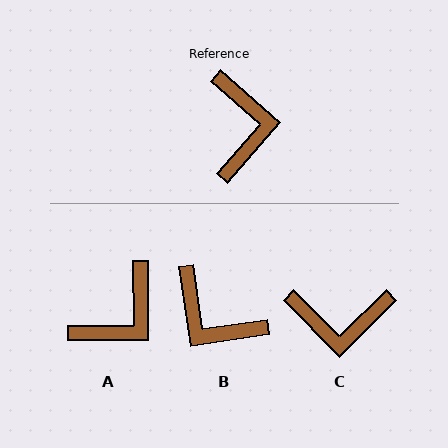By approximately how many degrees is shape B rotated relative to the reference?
Approximately 131 degrees clockwise.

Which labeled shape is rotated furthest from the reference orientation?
B, about 131 degrees away.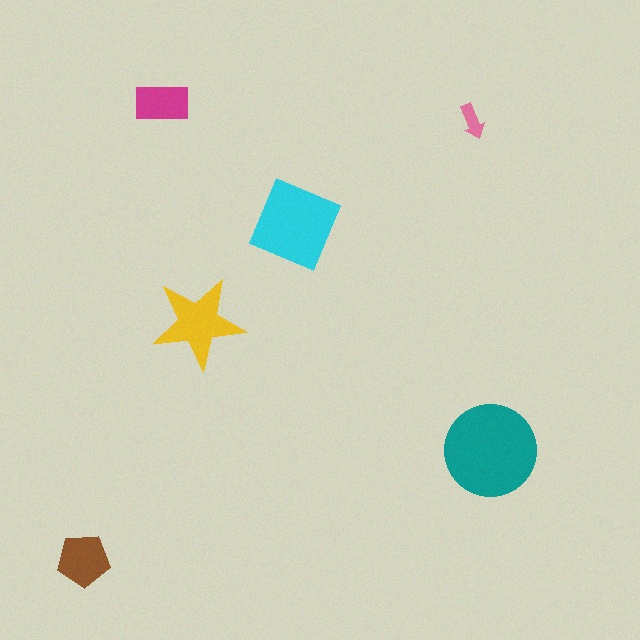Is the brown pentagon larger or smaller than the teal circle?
Smaller.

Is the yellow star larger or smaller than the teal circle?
Smaller.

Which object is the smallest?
The pink arrow.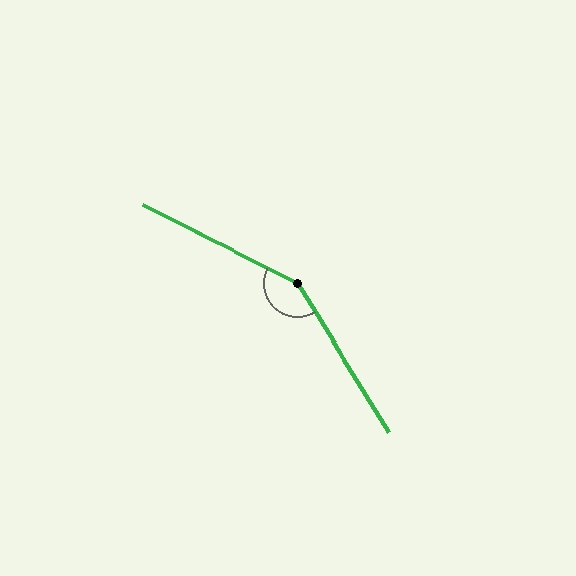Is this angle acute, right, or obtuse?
It is obtuse.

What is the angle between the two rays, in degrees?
Approximately 148 degrees.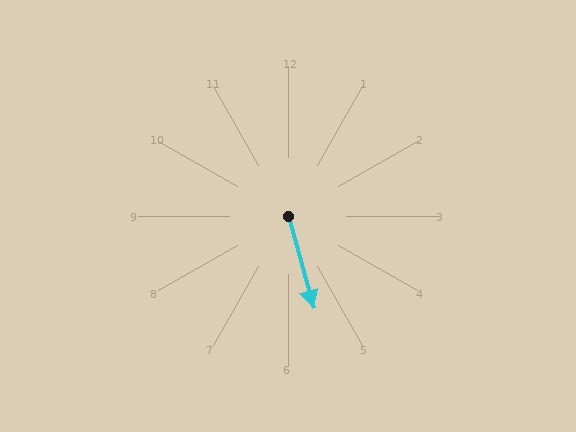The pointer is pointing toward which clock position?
Roughly 5 o'clock.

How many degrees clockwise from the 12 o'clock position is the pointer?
Approximately 164 degrees.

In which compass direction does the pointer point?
South.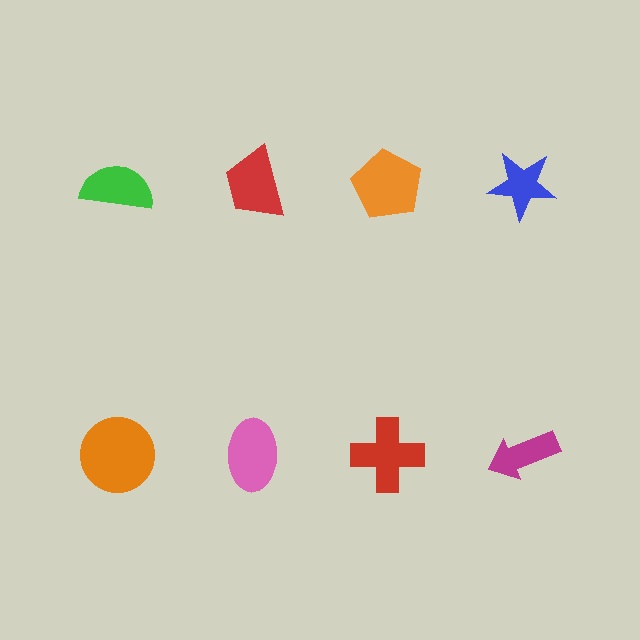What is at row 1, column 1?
A green semicircle.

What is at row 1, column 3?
An orange pentagon.